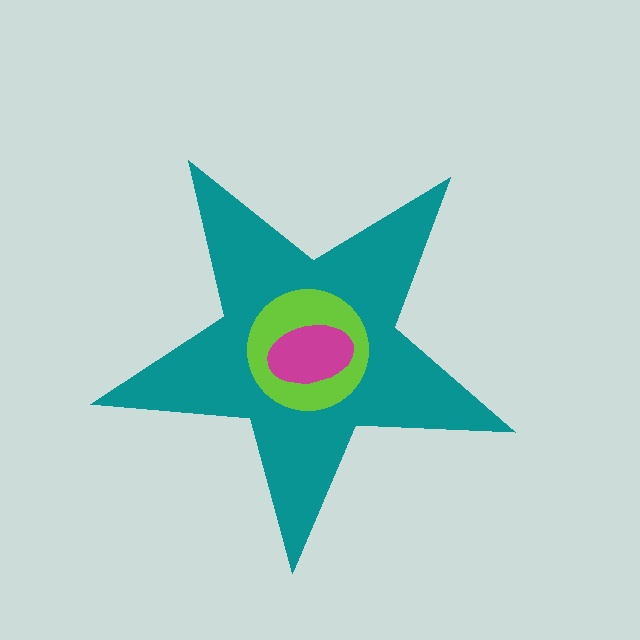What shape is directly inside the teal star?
The lime circle.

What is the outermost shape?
The teal star.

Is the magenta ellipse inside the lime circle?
Yes.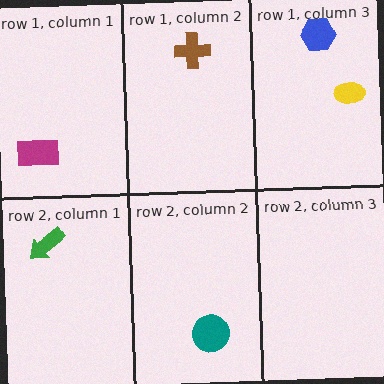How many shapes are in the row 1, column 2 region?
1.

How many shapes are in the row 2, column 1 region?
1.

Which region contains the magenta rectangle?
The row 1, column 1 region.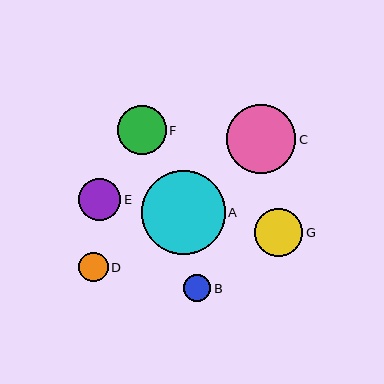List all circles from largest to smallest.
From largest to smallest: A, C, F, G, E, D, B.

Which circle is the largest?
Circle A is the largest with a size of approximately 84 pixels.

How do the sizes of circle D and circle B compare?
Circle D and circle B are approximately the same size.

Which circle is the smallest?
Circle B is the smallest with a size of approximately 27 pixels.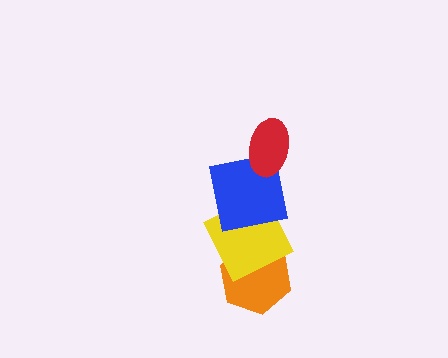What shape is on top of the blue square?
The red ellipse is on top of the blue square.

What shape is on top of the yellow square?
The blue square is on top of the yellow square.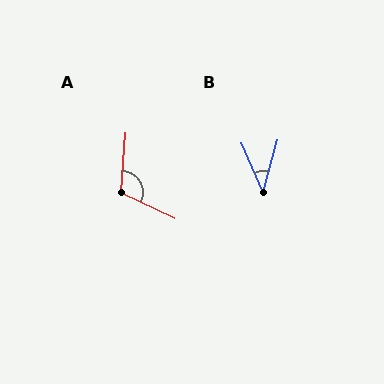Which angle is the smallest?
B, at approximately 39 degrees.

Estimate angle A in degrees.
Approximately 112 degrees.